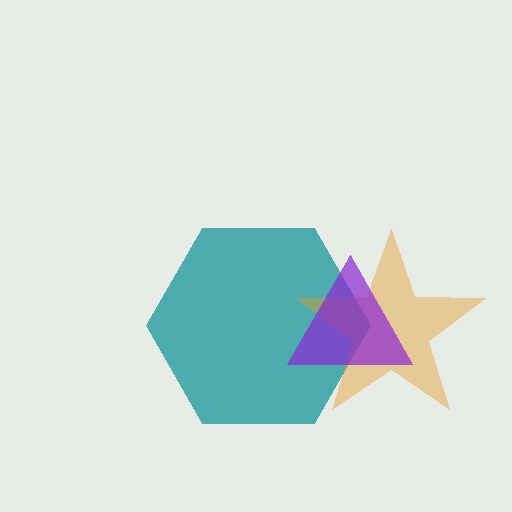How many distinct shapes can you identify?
There are 3 distinct shapes: a teal hexagon, an orange star, a purple triangle.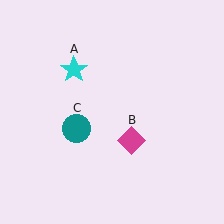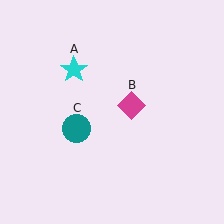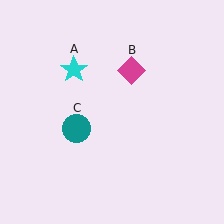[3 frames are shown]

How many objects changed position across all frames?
1 object changed position: magenta diamond (object B).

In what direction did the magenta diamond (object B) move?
The magenta diamond (object B) moved up.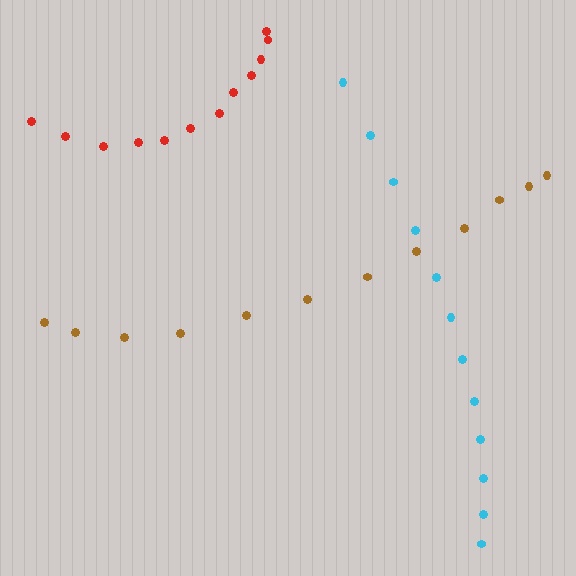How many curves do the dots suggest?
There are 3 distinct paths.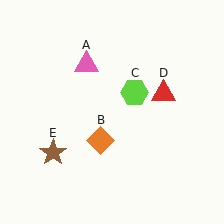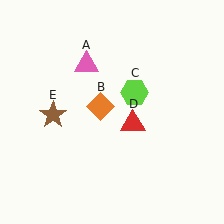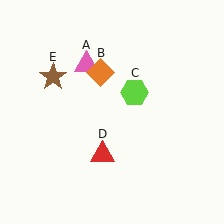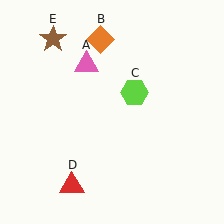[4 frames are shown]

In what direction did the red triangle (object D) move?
The red triangle (object D) moved down and to the left.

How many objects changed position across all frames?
3 objects changed position: orange diamond (object B), red triangle (object D), brown star (object E).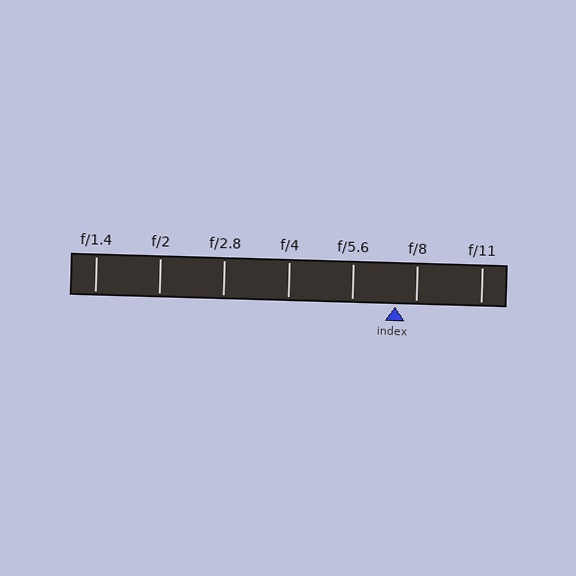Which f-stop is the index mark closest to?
The index mark is closest to f/8.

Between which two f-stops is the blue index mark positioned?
The index mark is between f/5.6 and f/8.